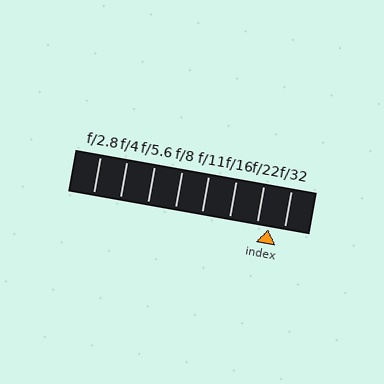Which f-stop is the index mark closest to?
The index mark is closest to f/22.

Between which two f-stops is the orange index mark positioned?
The index mark is between f/22 and f/32.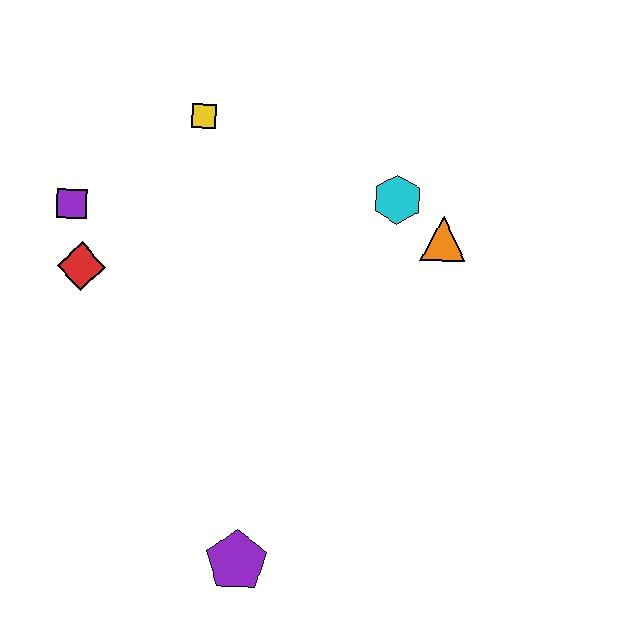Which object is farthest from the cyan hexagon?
The purple pentagon is farthest from the cyan hexagon.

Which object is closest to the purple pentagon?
The red diamond is closest to the purple pentagon.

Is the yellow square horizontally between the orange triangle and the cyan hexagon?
No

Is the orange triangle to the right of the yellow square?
Yes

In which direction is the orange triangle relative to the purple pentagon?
The orange triangle is above the purple pentagon.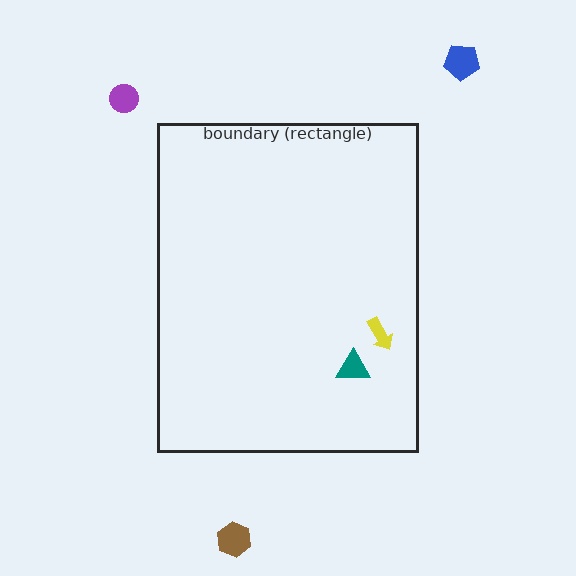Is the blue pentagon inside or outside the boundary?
Outside.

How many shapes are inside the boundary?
2 inside, 3 outside.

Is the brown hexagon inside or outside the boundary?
Outside.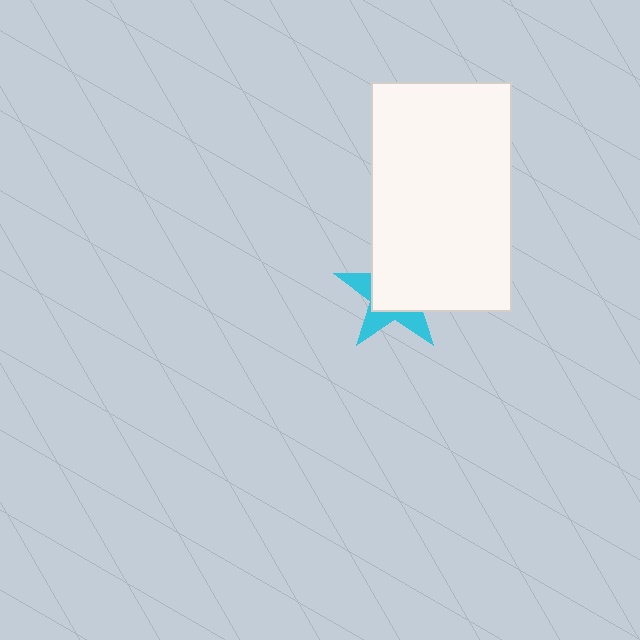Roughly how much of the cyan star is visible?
A small part of it is visible (roughly 38%).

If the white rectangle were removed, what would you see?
You would see the complete cyan star.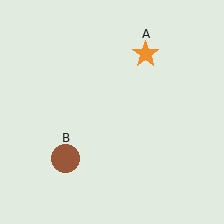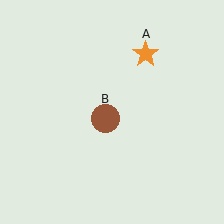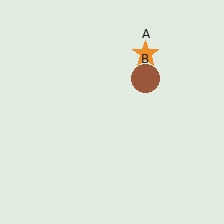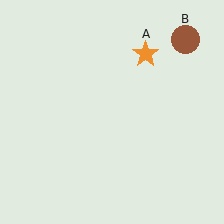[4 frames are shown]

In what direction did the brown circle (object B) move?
The brown circle (object B) moved up and to the right.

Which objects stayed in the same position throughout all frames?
Orange star (object A) remained stationary.